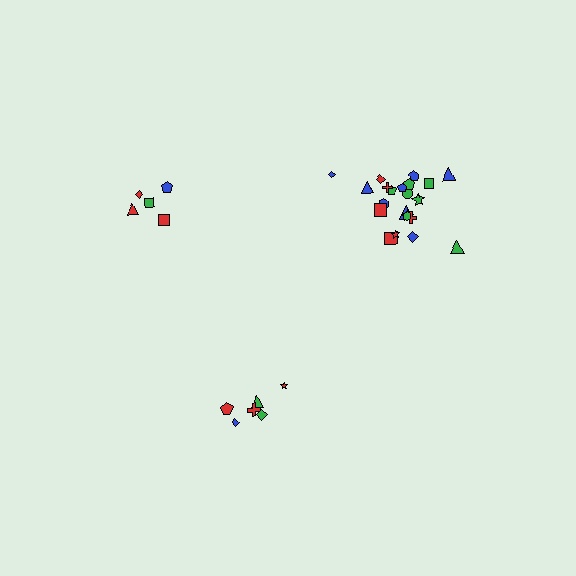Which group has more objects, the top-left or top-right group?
The top-right group.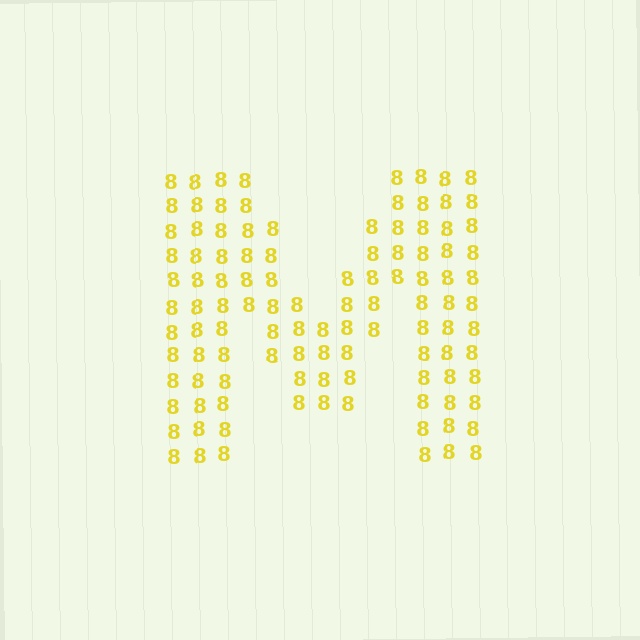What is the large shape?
The large shape is the letter M.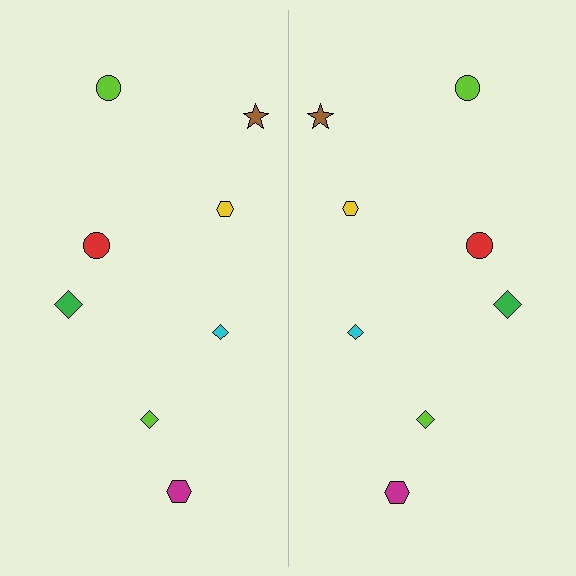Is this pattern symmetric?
Yes, this pattern has bilateral (reflection) symmetry.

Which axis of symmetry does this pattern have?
The pattern has a vertical axis of symmetry running through the center of the image.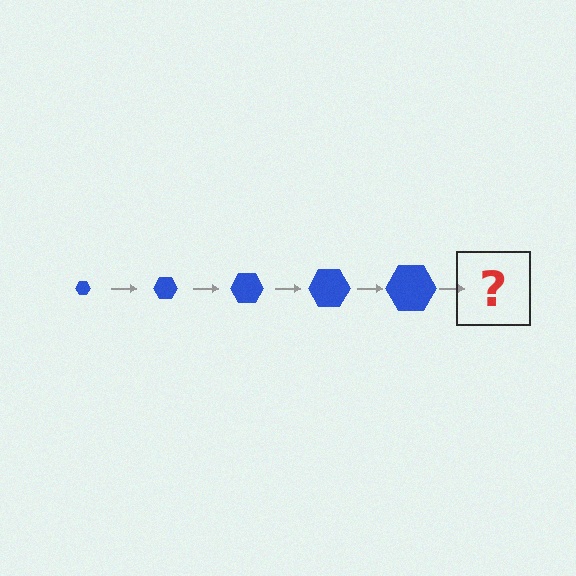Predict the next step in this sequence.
The next step is a blue hexagon, larger than the previous one.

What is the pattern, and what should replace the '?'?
The pattern is that the hexagon gets progressively larger each step. The '?' should be a blue hexagon, larger than the previous one.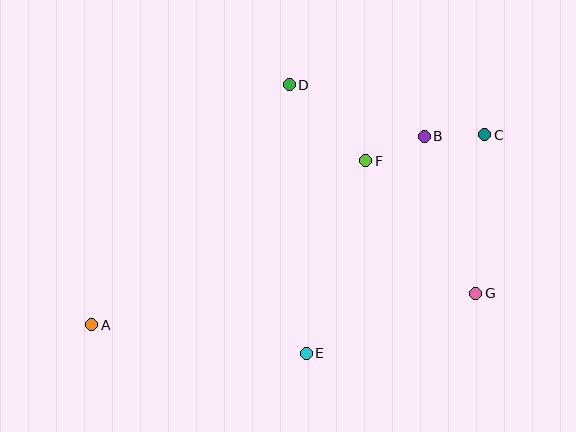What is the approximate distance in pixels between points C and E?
The distance between C and E is approximately 282 pixels.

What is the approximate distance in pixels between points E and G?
The distance between E and G is approximately 180 pixels.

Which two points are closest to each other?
Points B and C are closest to each other.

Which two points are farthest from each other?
Points A and C are farthest from each other.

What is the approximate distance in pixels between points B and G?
The distance between B and G is approximately 166 pixels.